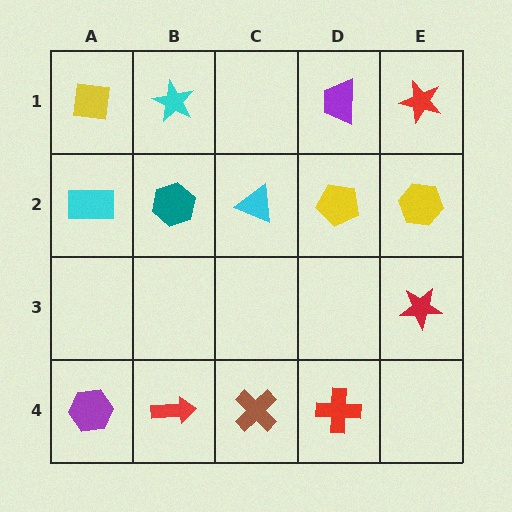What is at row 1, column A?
A yellow square.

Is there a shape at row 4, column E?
No, that cell is empty.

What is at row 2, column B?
A teal hexagon.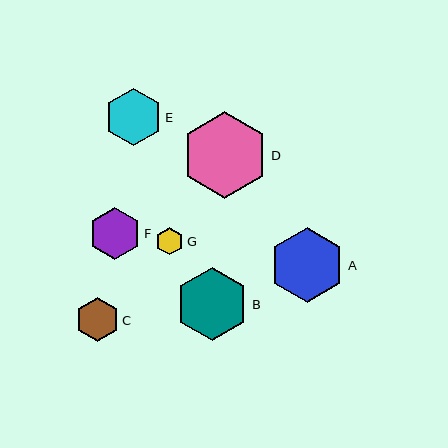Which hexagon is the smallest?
Hexagon G is the smallest with a size of approximately 28 pixels.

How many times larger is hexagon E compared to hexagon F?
Hexagon E is approximately 1.1 times the size of hexagon F.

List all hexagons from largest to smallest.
From largest to smallest: D, A, B, E, F, C, G.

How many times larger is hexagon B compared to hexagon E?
Hexagon B is approximately 1.3 times the size of hexagon E.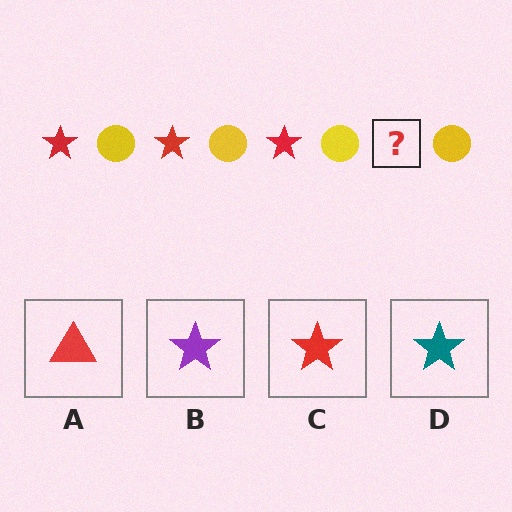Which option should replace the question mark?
Option C.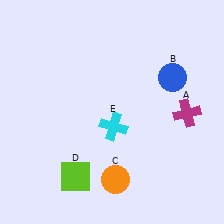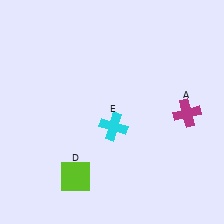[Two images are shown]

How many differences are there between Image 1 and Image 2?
There are 2 differences between the two images.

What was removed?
The blue circle (B), the orange circle (C) were removed in Image 2.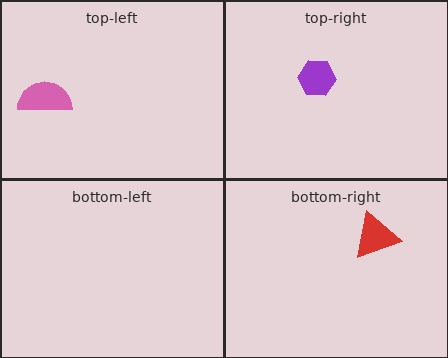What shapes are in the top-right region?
The purple hexagon.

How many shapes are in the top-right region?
1.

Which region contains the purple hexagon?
The top-right region.